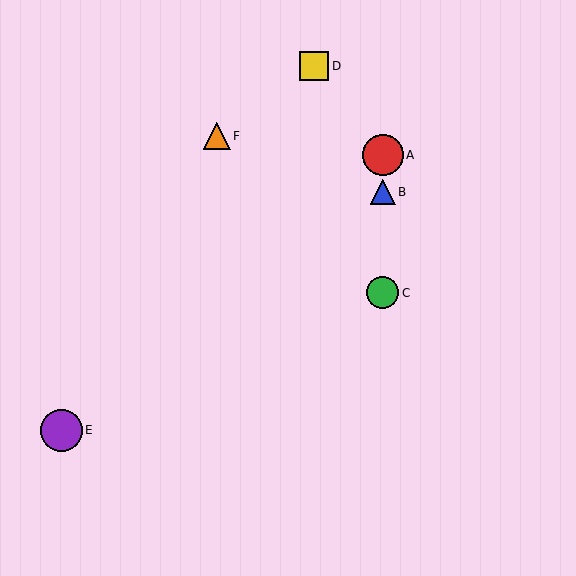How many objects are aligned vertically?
3 objects (A, B, C) are aligned vertically.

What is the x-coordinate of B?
Object B is at x≈383.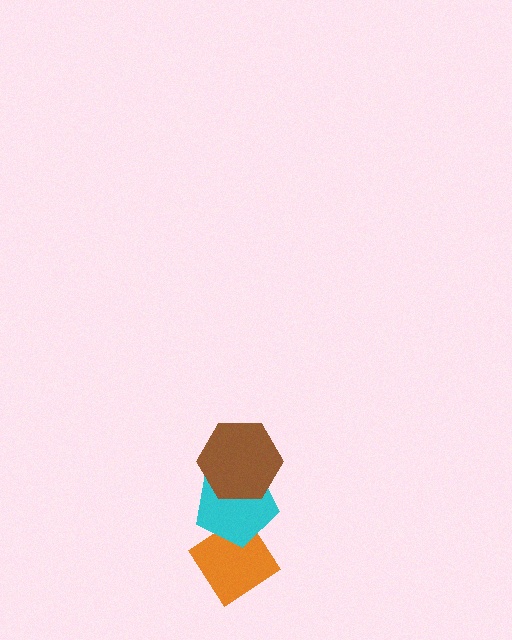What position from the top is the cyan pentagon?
The cyan pentagon is 2nd from the top.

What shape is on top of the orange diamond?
The cyan pentagon is on top of the orange diamond.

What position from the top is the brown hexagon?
The brown hexagon is 1st from the top.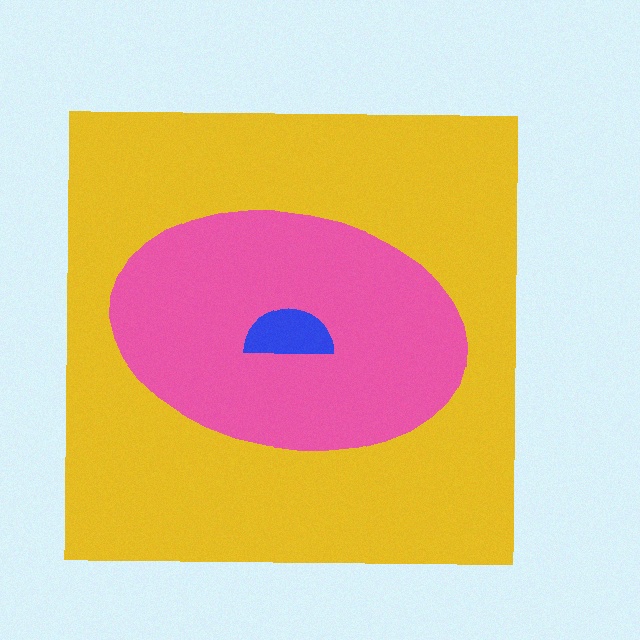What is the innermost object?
The blue semicircle.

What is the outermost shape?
The yellow square.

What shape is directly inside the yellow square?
The pink ellipse.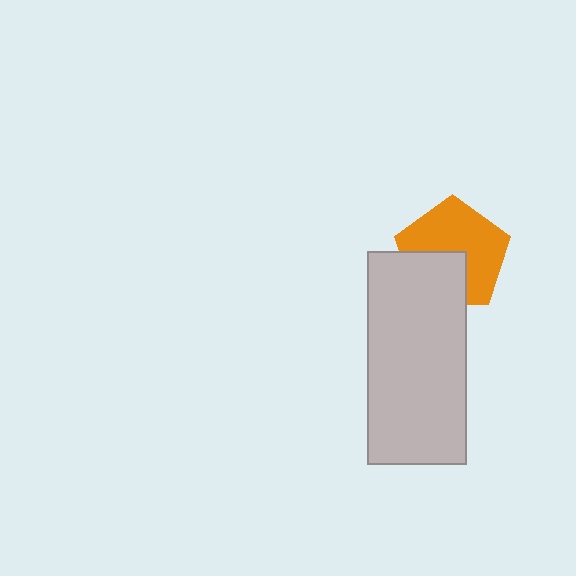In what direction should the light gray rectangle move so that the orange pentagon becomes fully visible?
The light gray rectangle should move down. That is the shortest direction to clear the overlap and leave the orange pentagon fully visible.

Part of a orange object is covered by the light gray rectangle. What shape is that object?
It is a pentagon.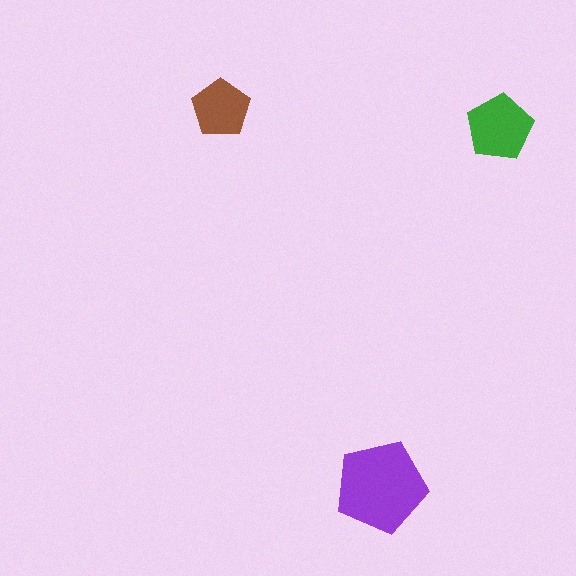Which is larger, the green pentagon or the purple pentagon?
The purple one.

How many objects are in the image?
There are 3 objects in the image.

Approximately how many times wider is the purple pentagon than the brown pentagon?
About 1.5 times wider.